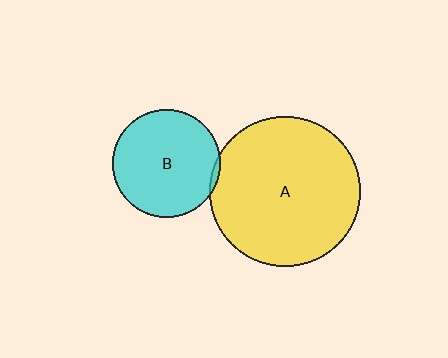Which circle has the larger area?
Circle A (yellow).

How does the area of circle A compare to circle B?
Approximately 2.0 times.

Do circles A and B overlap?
Yes.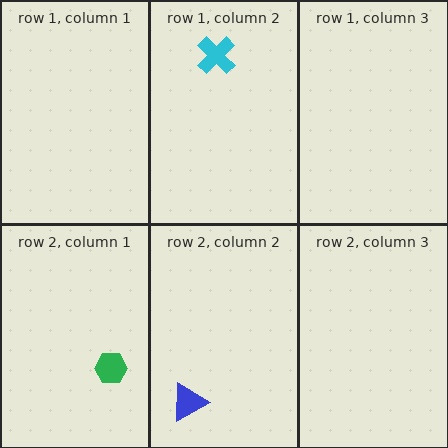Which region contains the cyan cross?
The row 1, column 2 region.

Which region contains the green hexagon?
The row 2, column 1 region.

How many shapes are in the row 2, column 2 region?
1.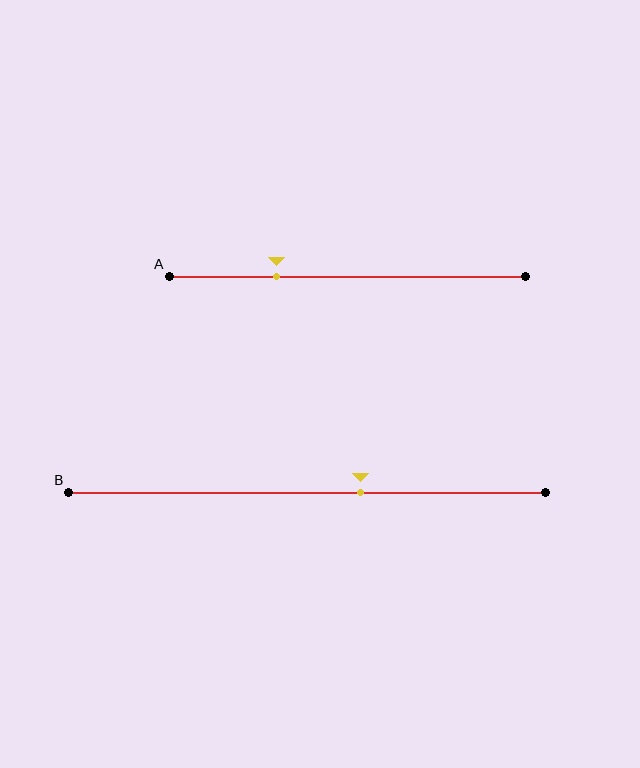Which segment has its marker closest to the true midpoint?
Segment B has its marker closest to the true midpoint.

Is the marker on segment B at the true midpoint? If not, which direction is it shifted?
No, the marker on segment B is shifted to the right by about 11% of the segment length.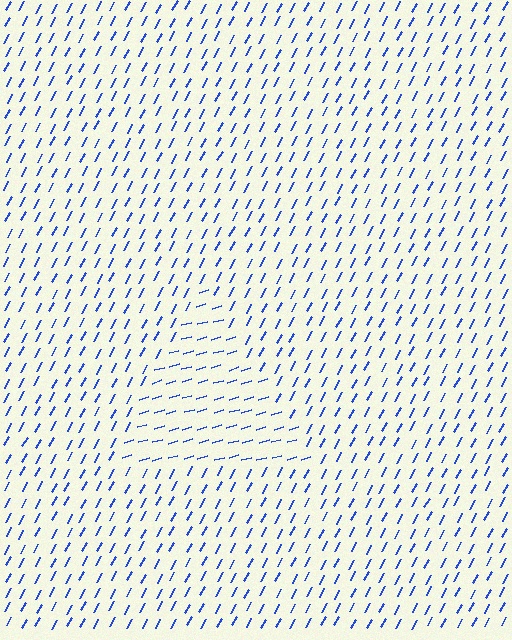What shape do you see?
I see a triangle.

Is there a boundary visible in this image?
Yes, there is a texture boundary formed by a change in line orientation.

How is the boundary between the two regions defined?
The boundary is defined purely by a change in line orientation (approximately 45 degrees difference). All lines are the same color and thickness.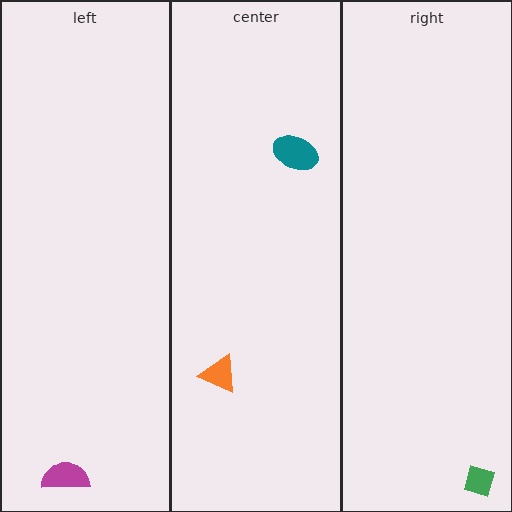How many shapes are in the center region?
2.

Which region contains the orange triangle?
The center region.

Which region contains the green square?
The right region.